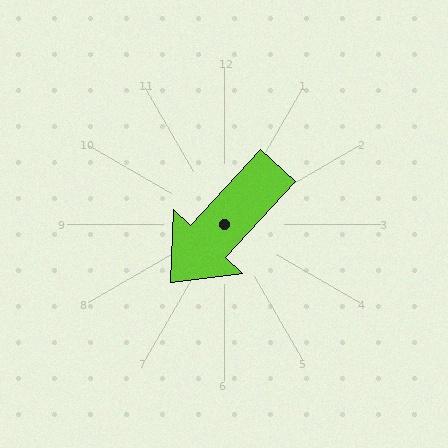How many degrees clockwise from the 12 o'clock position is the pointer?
Approximately 223 degrees.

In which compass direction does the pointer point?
Southwest.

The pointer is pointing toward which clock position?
Roughly 7 o'clock.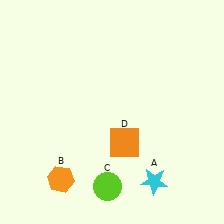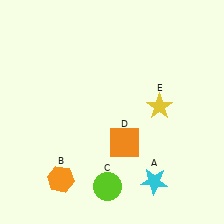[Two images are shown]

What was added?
A yellow star (E) was added in Image 2.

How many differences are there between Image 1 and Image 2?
There is 1 difference between the two images.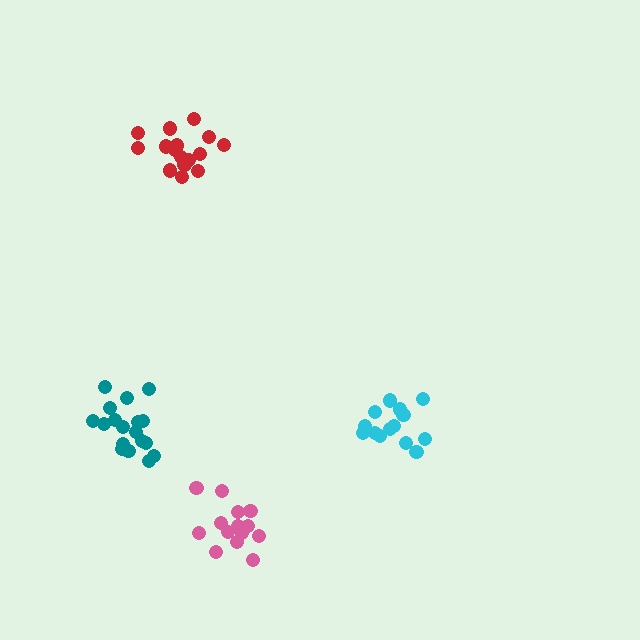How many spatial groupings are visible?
There are 4 spatial groupings.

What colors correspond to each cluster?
The clusters are colored: cyan, red, teal, pink.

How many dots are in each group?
Group 1: 14 dots, Group 2: 16 dots, Group 3: 18 dots, Group 4: 14 dots (62 total).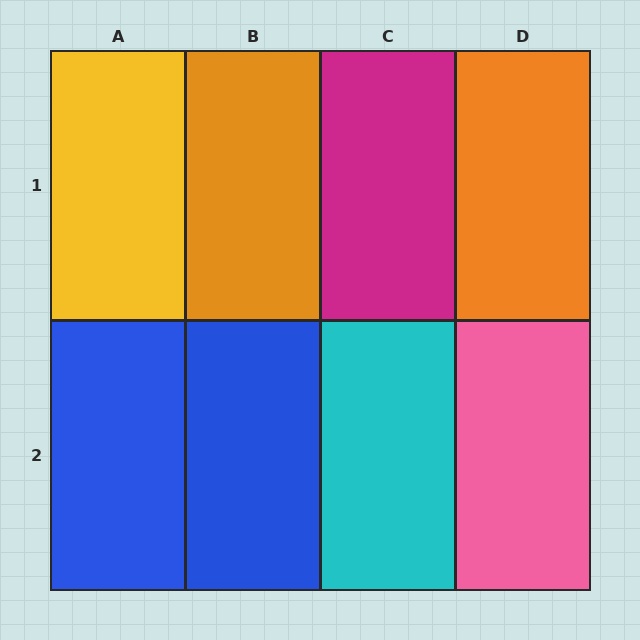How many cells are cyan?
1 cell is cyan.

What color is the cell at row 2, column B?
Blue.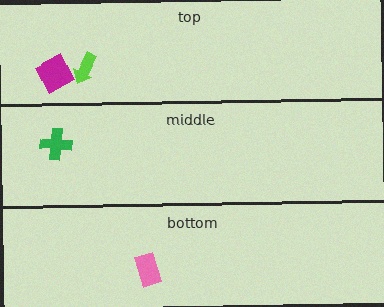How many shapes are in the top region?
2.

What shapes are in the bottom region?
The pink rectangle.